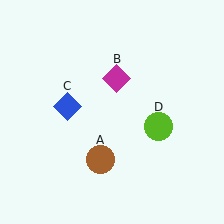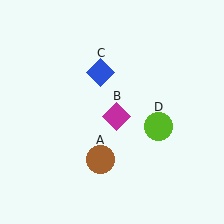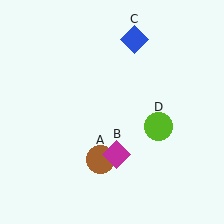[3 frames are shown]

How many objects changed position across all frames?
2 objects changed position: magenta diamond (object B), blue diamond (object C).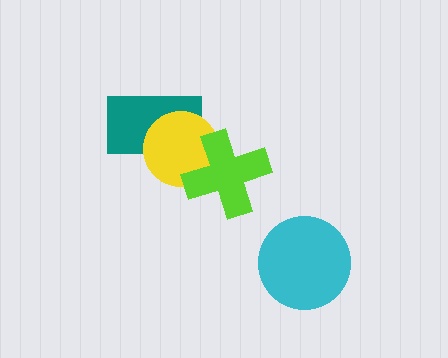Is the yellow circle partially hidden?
Yes, it is partially covered by another shape.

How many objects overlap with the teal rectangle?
1 object overlaps with the teal rectangle.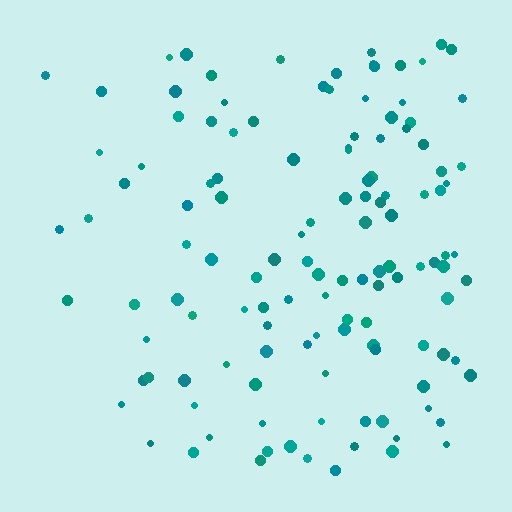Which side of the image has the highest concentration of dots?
The right.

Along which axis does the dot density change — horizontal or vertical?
Horizontal.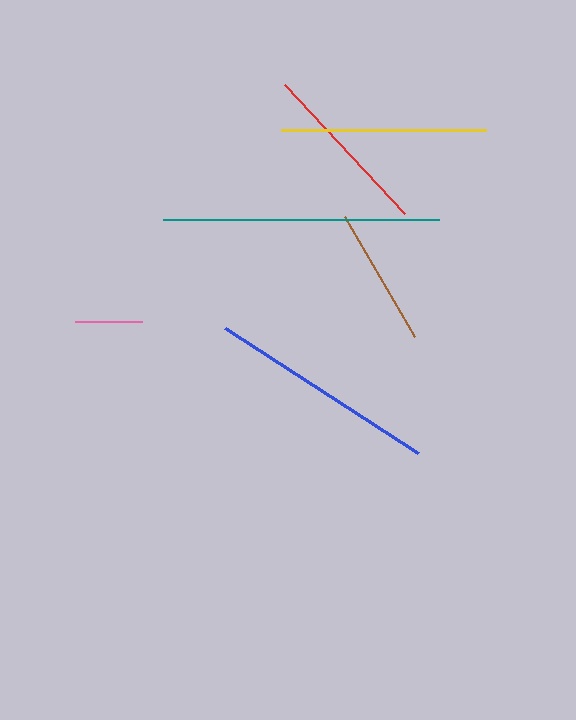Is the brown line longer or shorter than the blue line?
The blue line is longer than the brown line.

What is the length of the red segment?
The red segment is approximately 176 pixels long.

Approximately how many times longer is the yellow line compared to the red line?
The yellow line is approximately 1.2 times the length of the red line.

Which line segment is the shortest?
The pink line is the shortest at approximately 67 pixels.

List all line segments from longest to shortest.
From longest to shortest: teal, blue, yellow, red, brown, pink.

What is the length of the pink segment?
The pink segment is approximately 67 pixels long.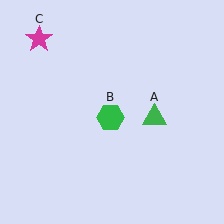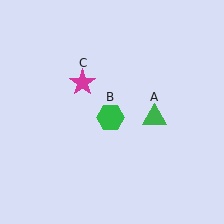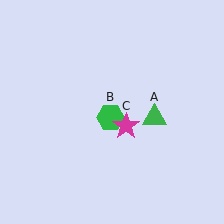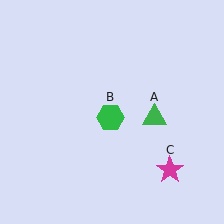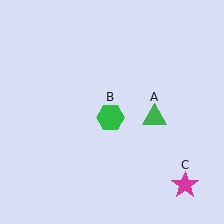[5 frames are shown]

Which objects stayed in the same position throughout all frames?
Green triangle (object A) and green hexagon (object B) remained stationary.